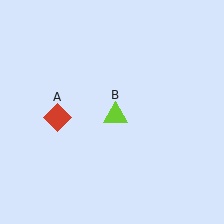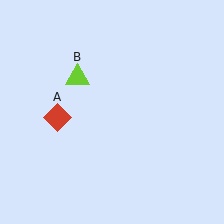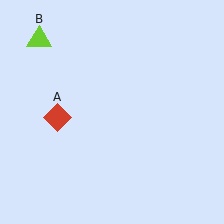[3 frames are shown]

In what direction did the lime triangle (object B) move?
The lime triangle (object B) moved up and to the left.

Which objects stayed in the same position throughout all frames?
Red diamond (object A) remained stationary.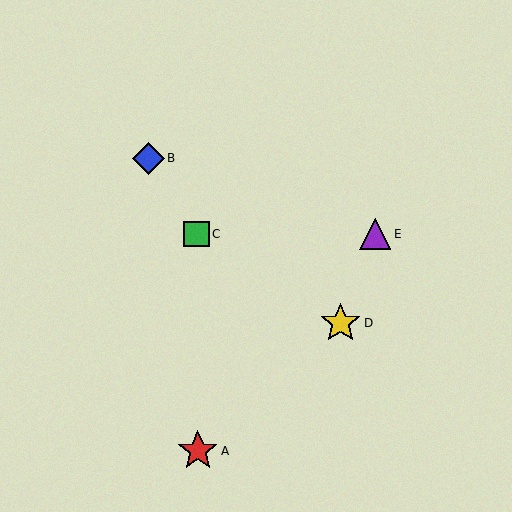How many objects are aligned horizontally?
2 objects (C, E) are aligned horizontally.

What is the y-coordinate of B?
Object B is at y≈158.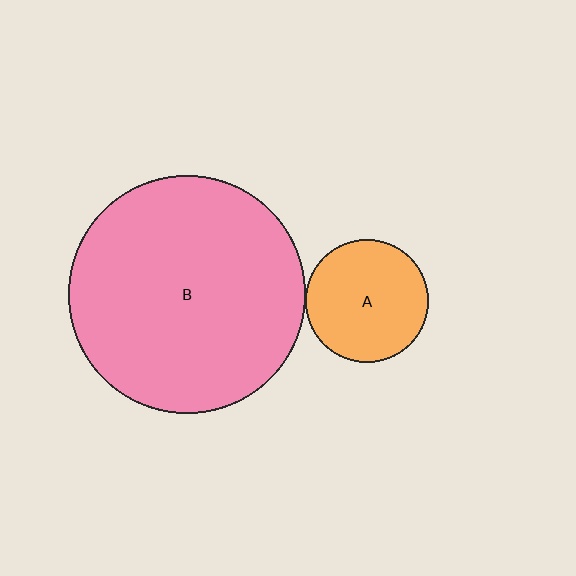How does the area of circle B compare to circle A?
Approximately 3.7 times.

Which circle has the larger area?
Circle B (pink).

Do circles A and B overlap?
Yes.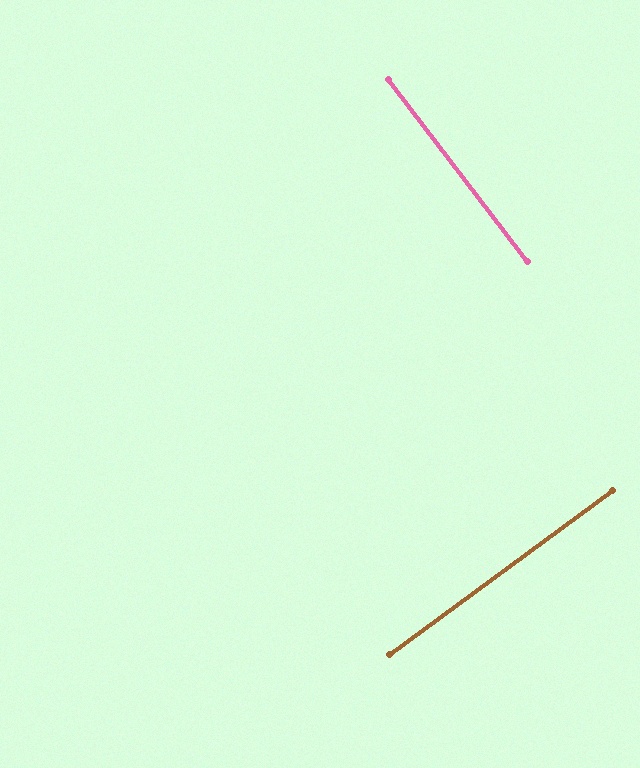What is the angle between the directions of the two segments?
Approximately 89 degrees.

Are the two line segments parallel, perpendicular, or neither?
Perpendicular — they meet at approximately 89°.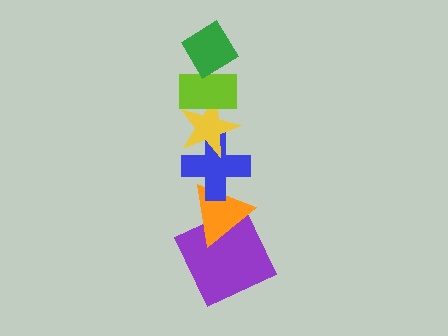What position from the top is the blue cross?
The blue cross is 4th from the top.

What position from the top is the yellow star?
The yellow star is 3rd from the top.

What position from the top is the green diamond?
The green diamond is 1st from the top.